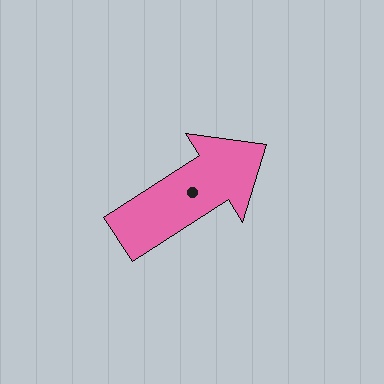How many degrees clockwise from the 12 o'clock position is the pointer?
Approximately 57 degrees.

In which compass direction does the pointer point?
Northeast.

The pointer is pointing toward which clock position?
Roughly 2 o'clock.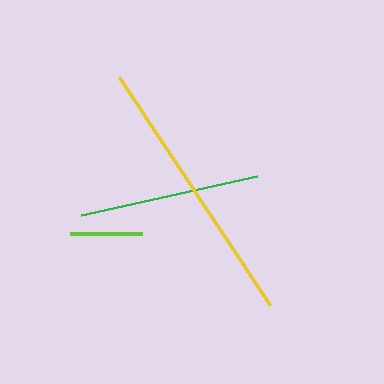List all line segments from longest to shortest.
From longest to shortest: yellow, green, lime.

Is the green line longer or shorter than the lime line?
The green line is longer than the lime line.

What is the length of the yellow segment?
The yellow segment is approximately 274 pixels long.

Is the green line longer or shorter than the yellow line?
The yellow line is longer than the green line.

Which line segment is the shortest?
The lime line is the shortest at approximately 72 pixels.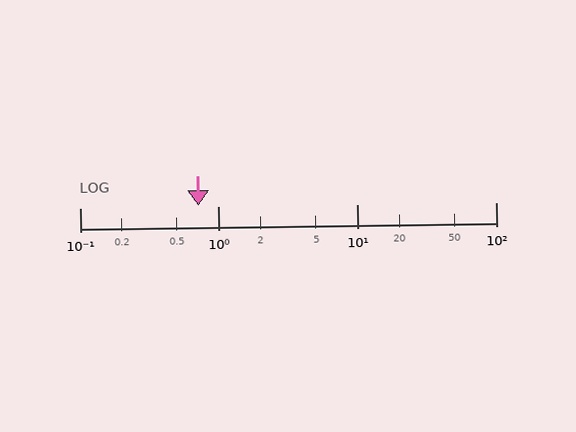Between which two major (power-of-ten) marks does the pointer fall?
The pointer is between 0.1 and 1.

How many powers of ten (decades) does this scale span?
The scale spans 3 decades, from 0.1 to 100.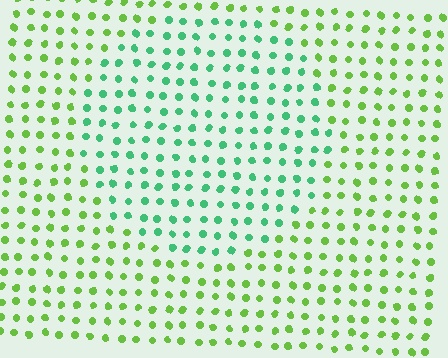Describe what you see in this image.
The image is filled with small lime elements in a uniform arrangement. A circle-shaped region is visible where the elements are tinted to a slightly different hue, forming a subtle color boundary.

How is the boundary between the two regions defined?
The boundary is defined purely by a slight shift in hue (about 45 degrees). Spacing, size, and orientation are identical on both sides.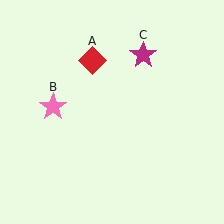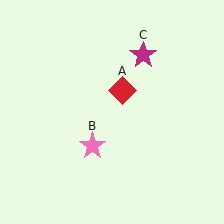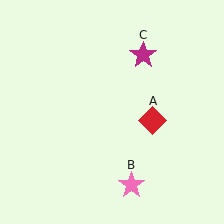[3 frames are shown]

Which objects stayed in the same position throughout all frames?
Magenta star (object C) remained stationary.